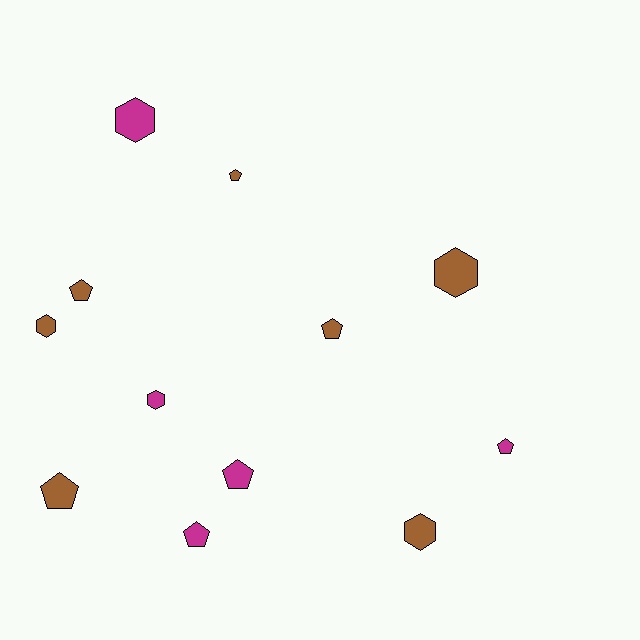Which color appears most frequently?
Brown, with 7 objects.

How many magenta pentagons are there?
There are 3 magenta pentagons.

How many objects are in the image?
There are 12 objects.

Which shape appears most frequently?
Pentagon, with 7 objects.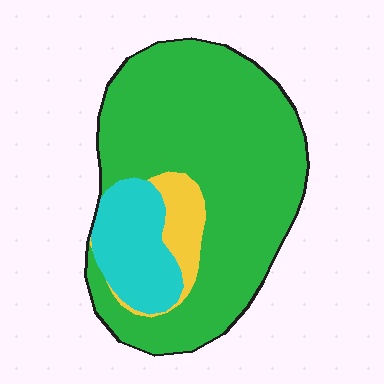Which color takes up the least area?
Yellow, at roughly 10%.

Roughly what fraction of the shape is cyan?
Cyan takes up about one sixth (1/6) of the shape.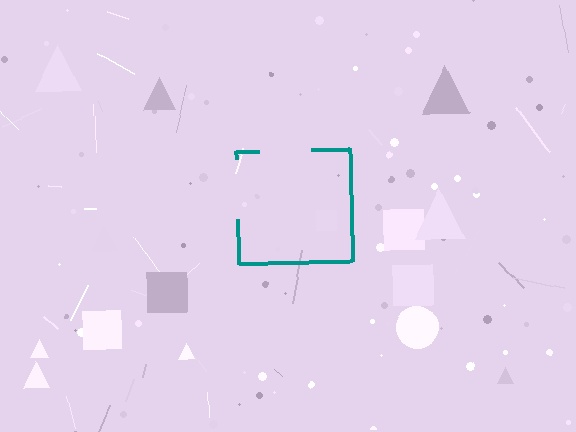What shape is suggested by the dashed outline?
The dashed outline suggests a square.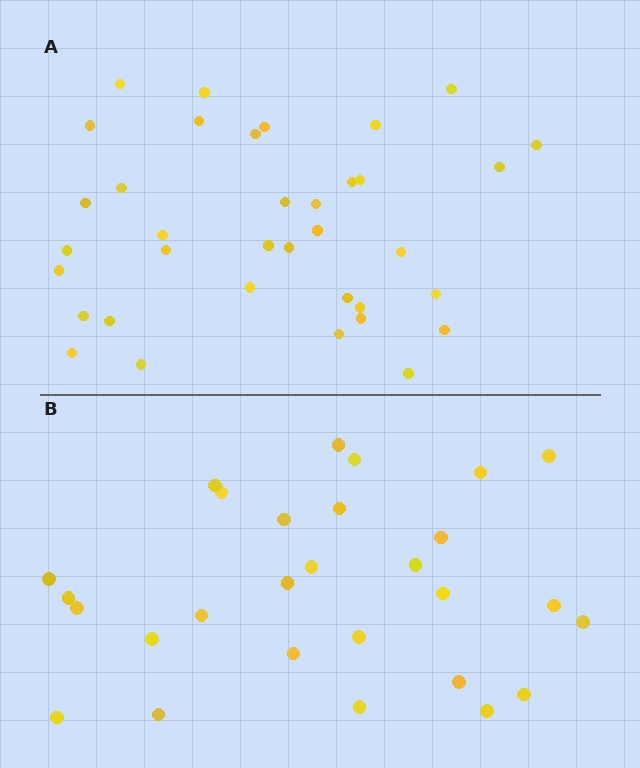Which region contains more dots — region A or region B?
Region A (the top region) has more dots.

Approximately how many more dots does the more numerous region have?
Region A has roughly 8 or so more dots than region B.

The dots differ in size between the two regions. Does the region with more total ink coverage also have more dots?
No. Region B has more total ink coverage because its dots are larger, but region A actually contains more individual dots. Total area can be misleading — the number of items is what matters here.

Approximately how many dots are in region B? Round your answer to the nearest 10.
About 30 dots. (The exact count is 28, which rounds to 30.)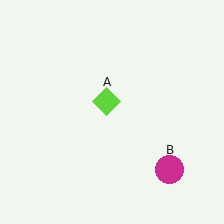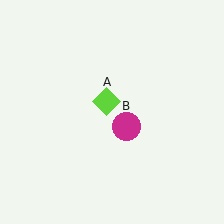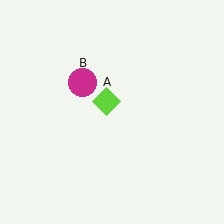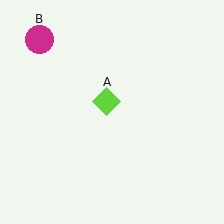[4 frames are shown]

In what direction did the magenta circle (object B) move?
The magenta circle (object B) moved up and to the left.